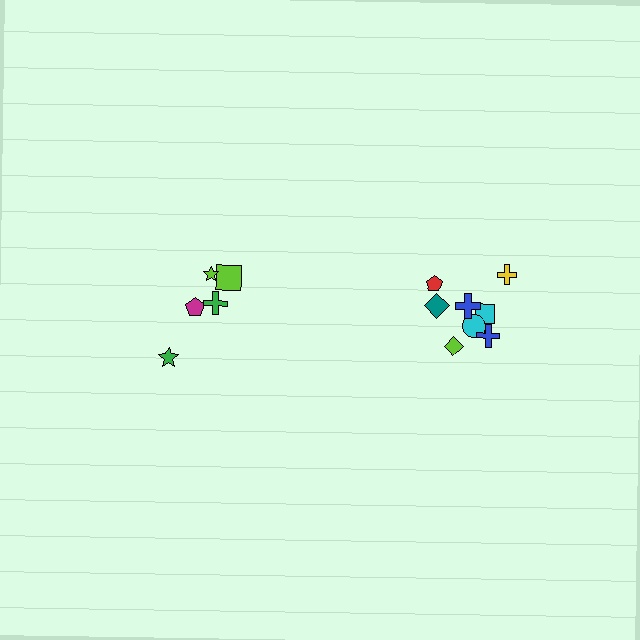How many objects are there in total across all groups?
There are 13 objects.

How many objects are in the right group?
There are 8 objects.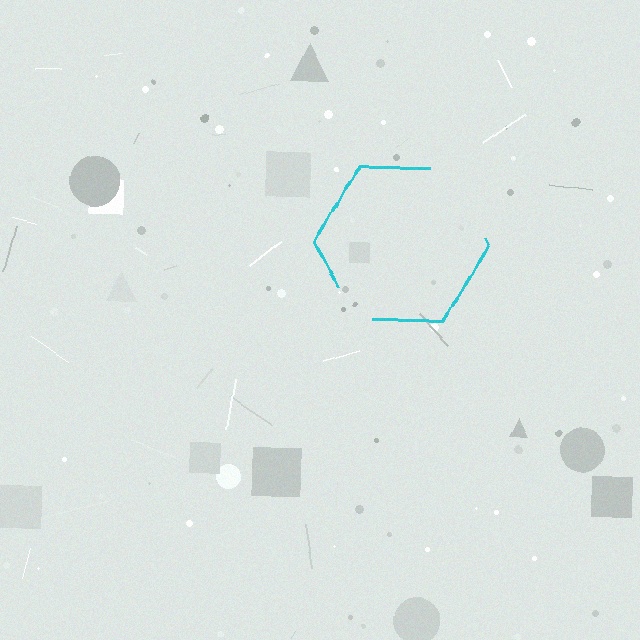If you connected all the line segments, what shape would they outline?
They would outline a hexagon.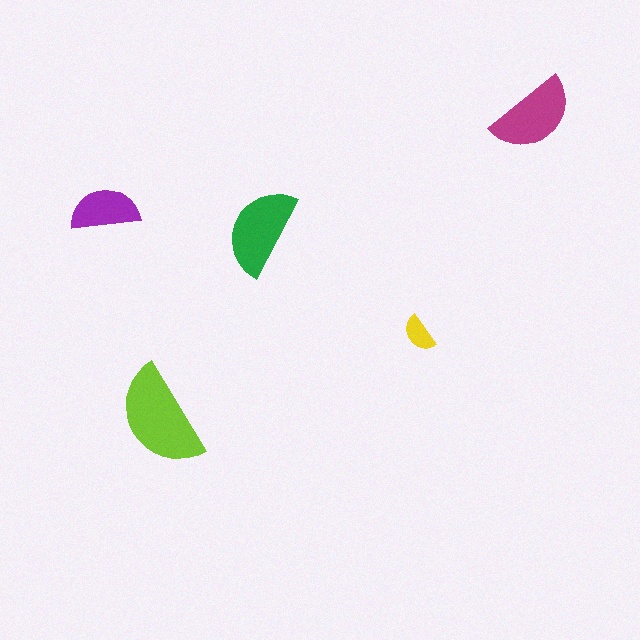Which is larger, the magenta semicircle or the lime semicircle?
The lime one.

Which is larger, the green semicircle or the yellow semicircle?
The green one.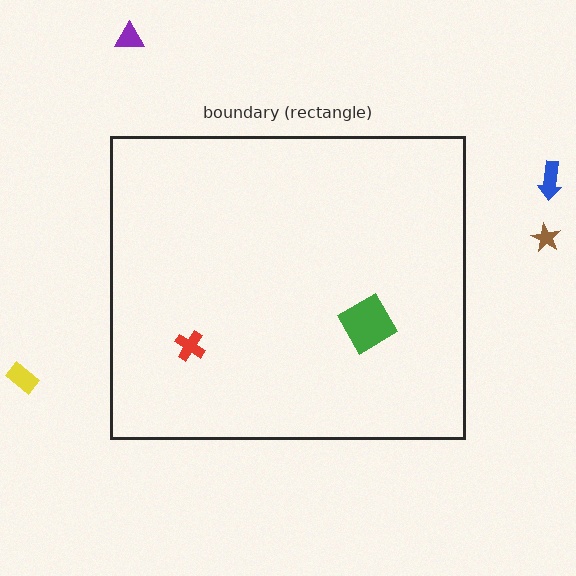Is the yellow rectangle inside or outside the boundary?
Outside.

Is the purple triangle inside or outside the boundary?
Outside.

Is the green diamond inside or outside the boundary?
Inside.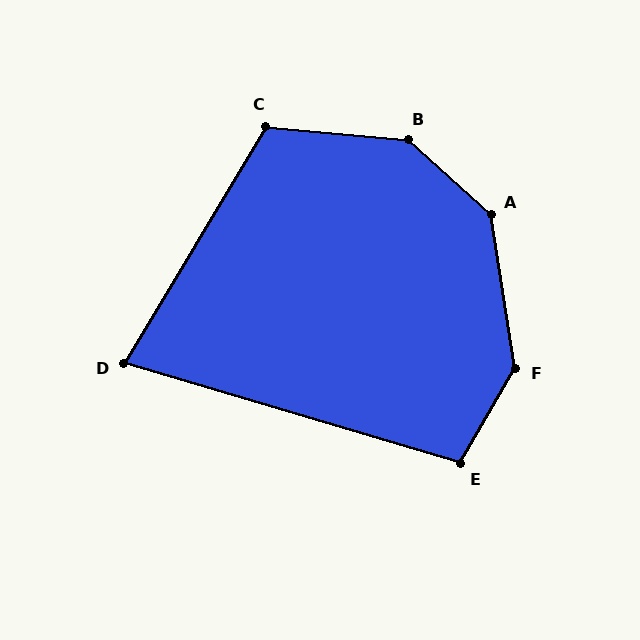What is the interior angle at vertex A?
Approximately 141 degrees (obtuse).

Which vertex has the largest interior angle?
B, at approximately 143 degrees.